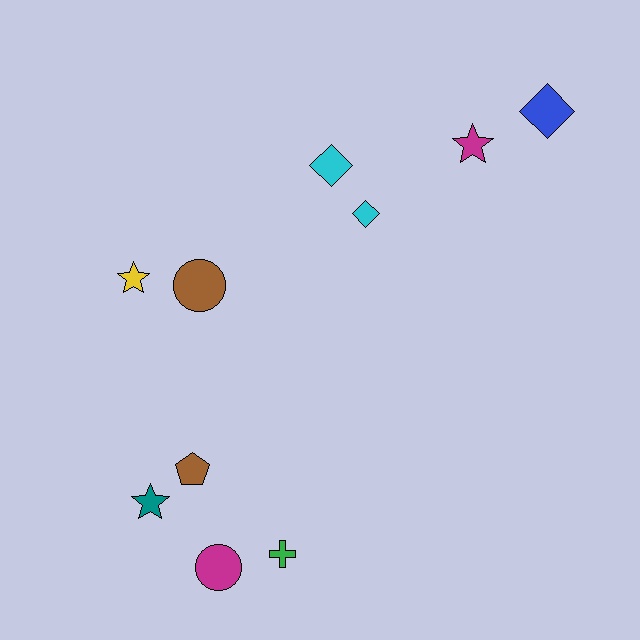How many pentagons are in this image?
There is 1 pentagon.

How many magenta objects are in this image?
There are 2 magenta objects.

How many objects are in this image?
There are 10 objects.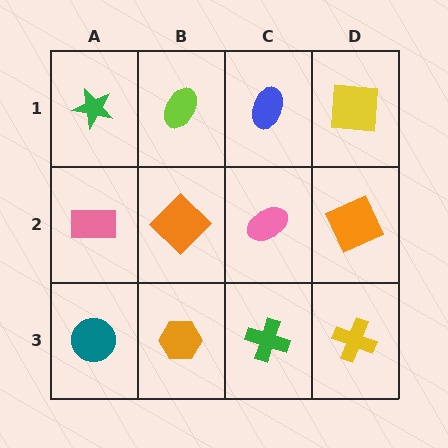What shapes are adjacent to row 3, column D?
An orange square (row 2, column D), a green cross (row 3, column C).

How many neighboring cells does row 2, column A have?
3.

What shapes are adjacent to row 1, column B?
An orange diamond (row 2, column B), a green star (row 1, column A), a blue ellipse (row 1, column C).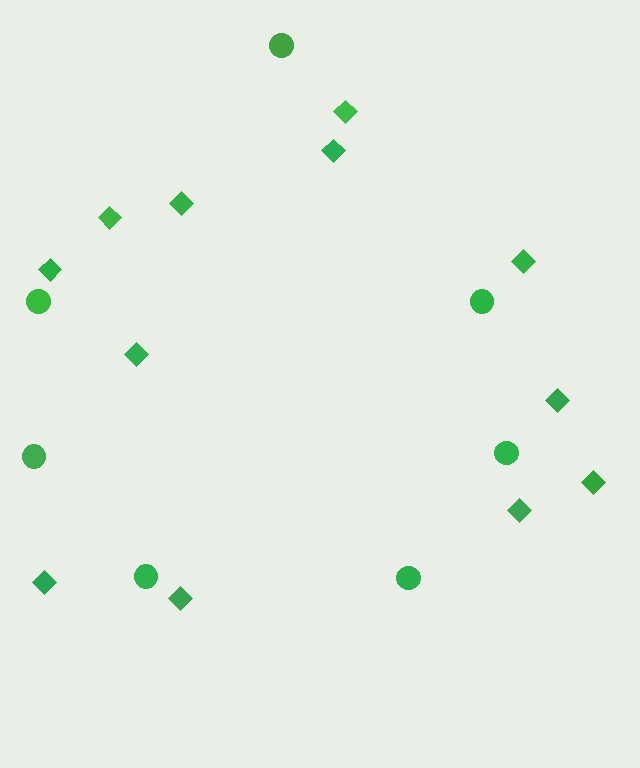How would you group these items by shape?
There are 2 groups: one group of diamonds (12) and one group of circles (7).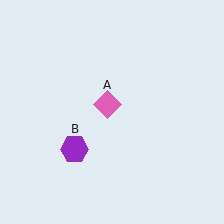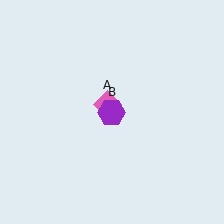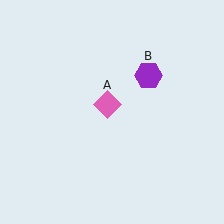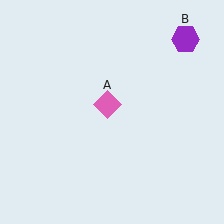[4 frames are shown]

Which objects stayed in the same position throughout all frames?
Pink diamond (object A) remained stationary.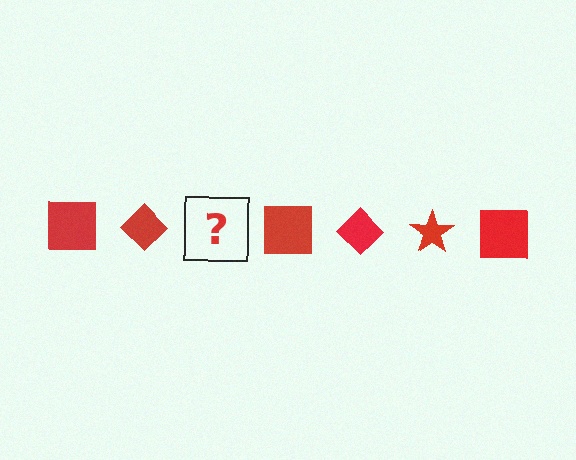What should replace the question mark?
The question mark should be replaced with a red star.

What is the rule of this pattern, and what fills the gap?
The rule is that the pattern cycles through square, diamond, star shapes in red. The gap should be filled with a red star.